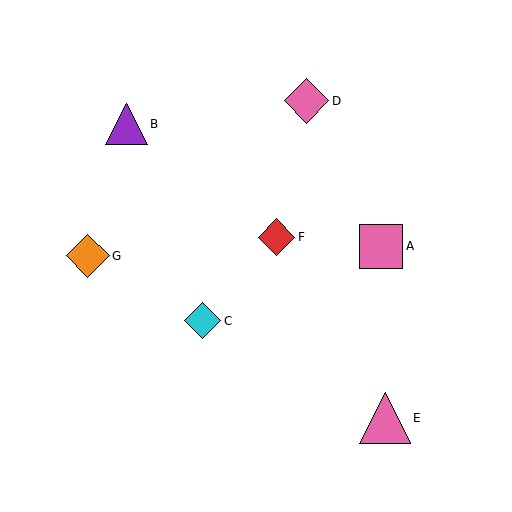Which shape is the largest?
The pink triangle (labeled E) is the largest.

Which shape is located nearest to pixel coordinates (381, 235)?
The pink square (labeled A) at (381, 246) is nearest to that location.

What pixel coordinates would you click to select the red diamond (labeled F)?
Click at (276, 237) to select the red diamond F.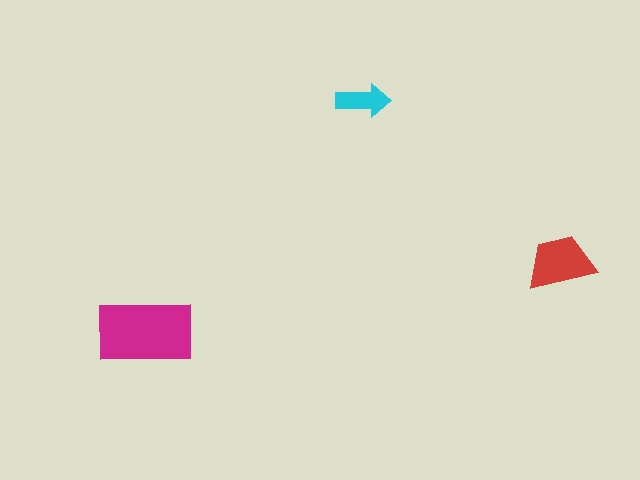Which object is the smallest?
The cyan arrow.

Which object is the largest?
The magenta rectangle.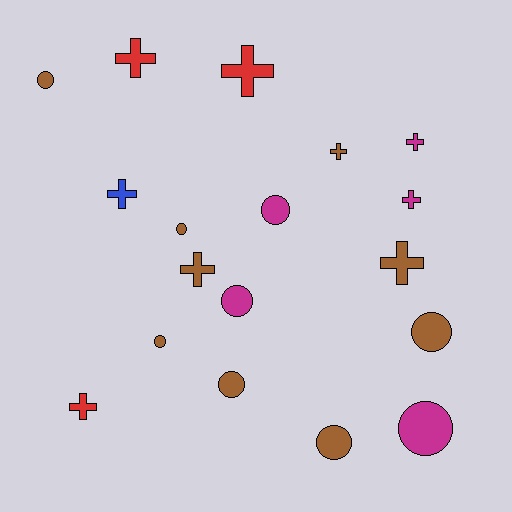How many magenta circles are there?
There are 3 magenta circles.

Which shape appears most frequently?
Cross, with 9 objects.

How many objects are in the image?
There are 18 objects.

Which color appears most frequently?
Brown, with 9 objects.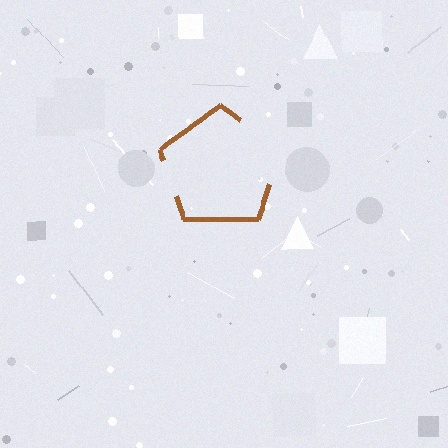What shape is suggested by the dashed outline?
The dashed outline suggests a pentagon.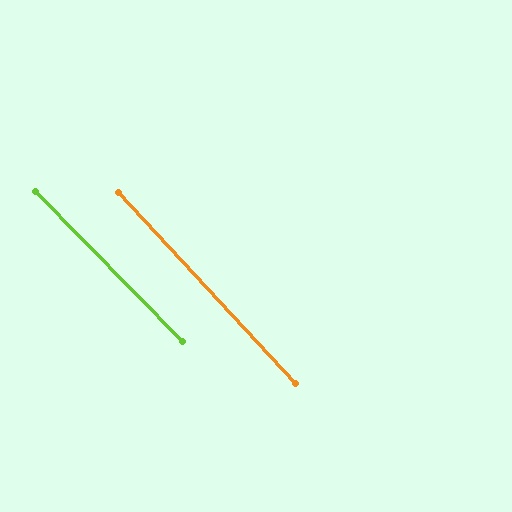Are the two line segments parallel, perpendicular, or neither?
Parallel — their directions differ by only 1.5°.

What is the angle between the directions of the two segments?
Approximately 1 degree.